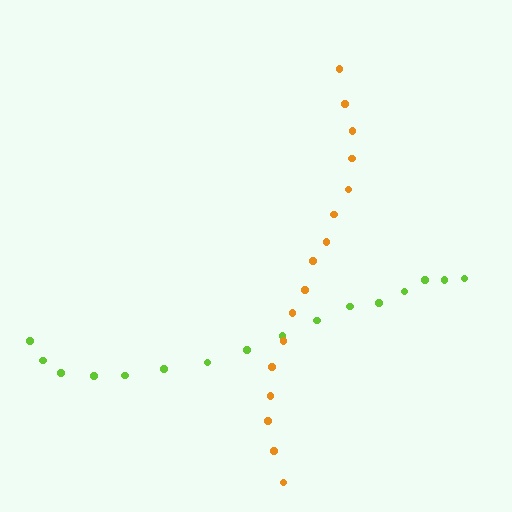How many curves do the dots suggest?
There are 2 distinct paths.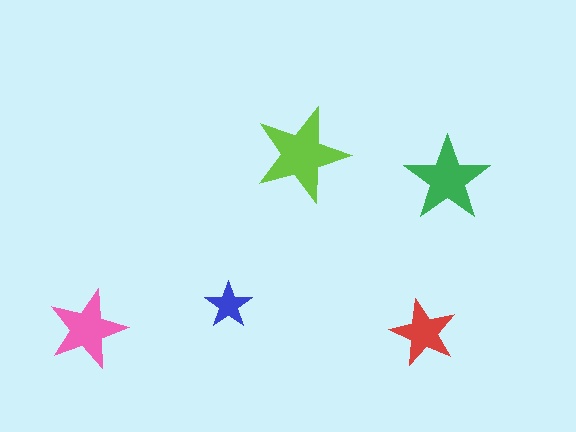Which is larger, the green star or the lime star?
The lime one.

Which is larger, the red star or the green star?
The green one.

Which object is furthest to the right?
The green star is rightmost.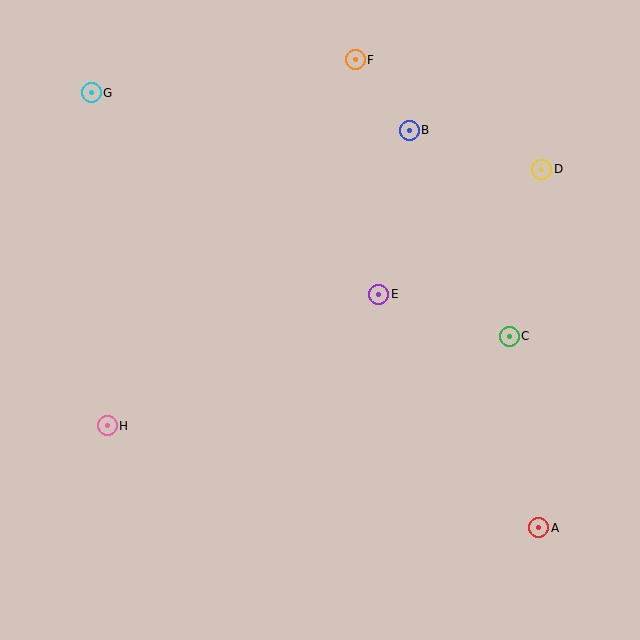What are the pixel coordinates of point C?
Point C is at (509, 336).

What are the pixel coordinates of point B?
Point B is at (409, 130).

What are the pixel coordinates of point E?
Point E is at (379, 294).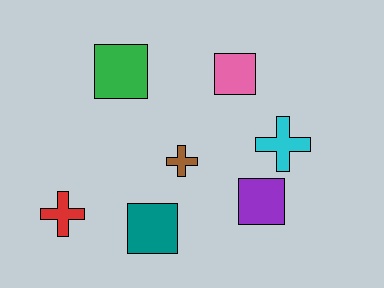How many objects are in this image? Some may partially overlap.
There are 7 objects.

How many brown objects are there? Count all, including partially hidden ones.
There is 1 brown object.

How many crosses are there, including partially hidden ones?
There are 3 crosses.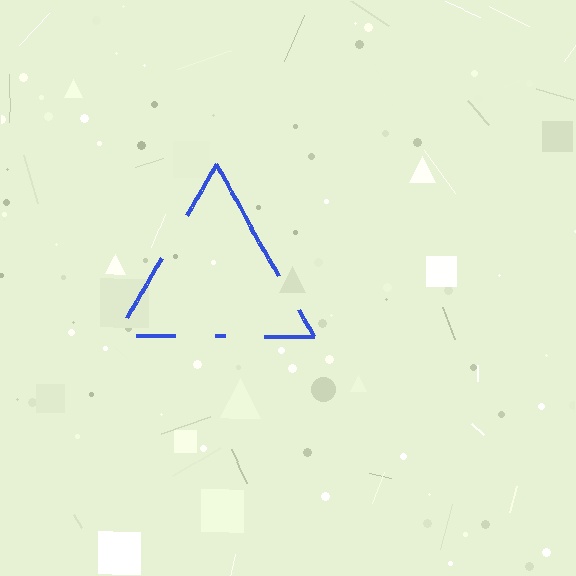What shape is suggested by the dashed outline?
The dashed outline suggests a triangle.